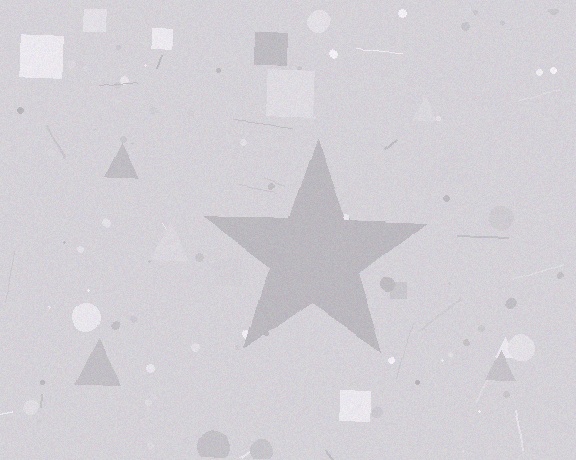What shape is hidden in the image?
A star is hidden in the image.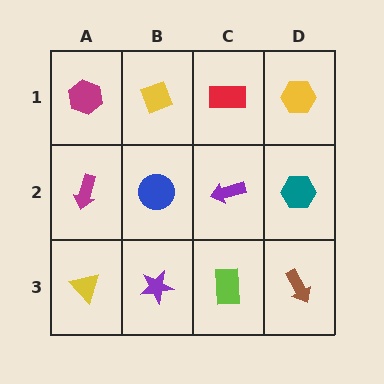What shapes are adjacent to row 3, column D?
A teal hexagon (row 2, column D), a lime rectangle (row 3, column C).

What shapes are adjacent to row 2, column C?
A red rectangle (row 1, column C), a lime rectangle (row 3, column C), a blue circle (row 2, column B), a teal hexagon (row 2, column D).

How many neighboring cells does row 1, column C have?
3.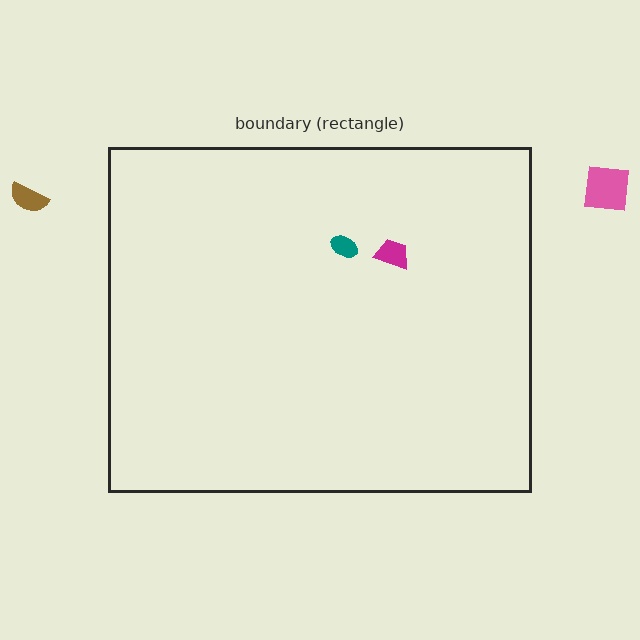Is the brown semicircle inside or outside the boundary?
Outside.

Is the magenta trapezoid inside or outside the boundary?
Inside.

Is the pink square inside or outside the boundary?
Outside.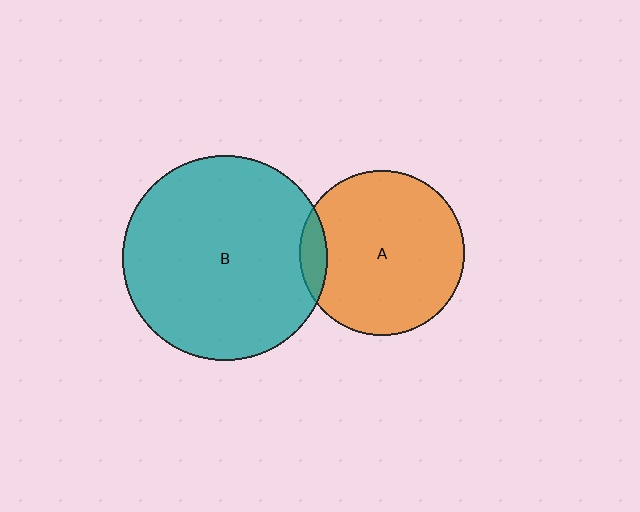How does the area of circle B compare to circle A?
Approximately 1.6 times.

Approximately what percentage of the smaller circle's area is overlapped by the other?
Approximately 10%.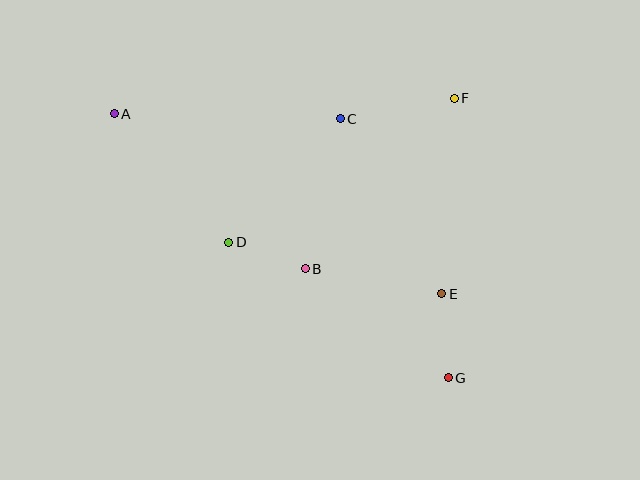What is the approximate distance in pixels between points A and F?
The distance between A and F is approximately 340 pixels.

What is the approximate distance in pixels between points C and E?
The distance between C and E is approximately 202 pixels.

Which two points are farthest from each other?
Points A and G are farthest from each other.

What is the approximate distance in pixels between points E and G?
The distance between E and G is approximately 84 pixels.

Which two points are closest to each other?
Points B and D are closest to each other.